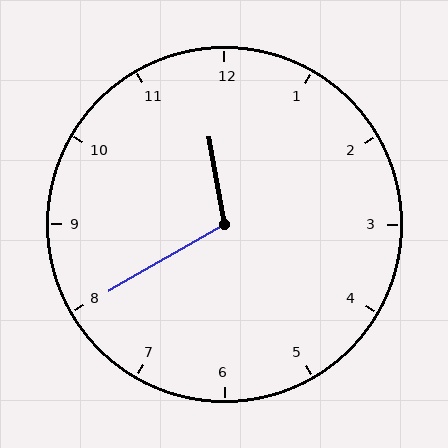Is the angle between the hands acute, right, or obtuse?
It is obtuse.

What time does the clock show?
11:40.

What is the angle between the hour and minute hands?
Approximately 110 degrees.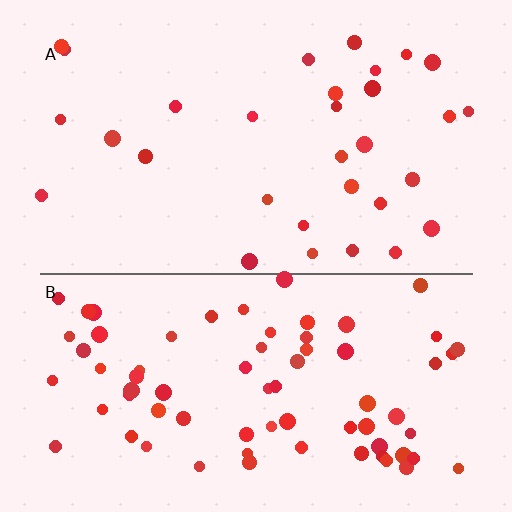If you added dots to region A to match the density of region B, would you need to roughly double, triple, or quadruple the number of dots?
Approximately double.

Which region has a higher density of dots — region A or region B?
B (the bottom).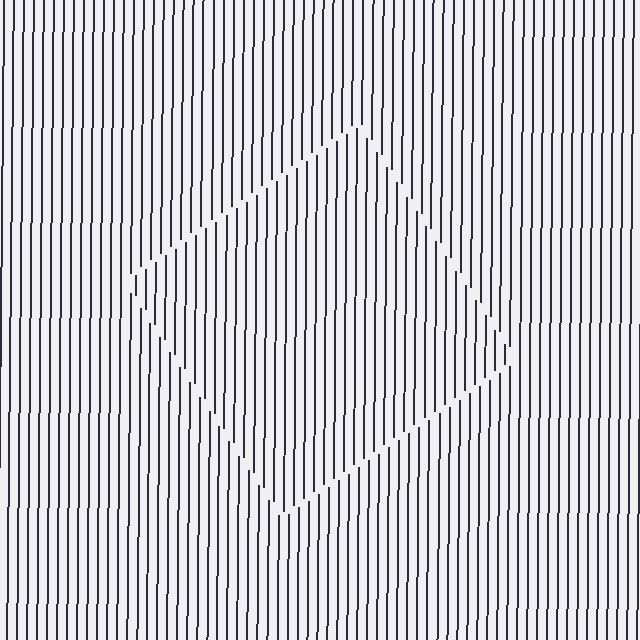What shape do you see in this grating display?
An illusory square. The interior of the shape contains the same grating, shifted by half a period — the contour is defined by the phase discontinuity where line-ends from the inner and outer gratings abut.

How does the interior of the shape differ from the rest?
The interior of the shape contains the same grating, shifted by half a period — the contour is defined by the phase discontinuity where line-ends from the inner and outer gratings abut.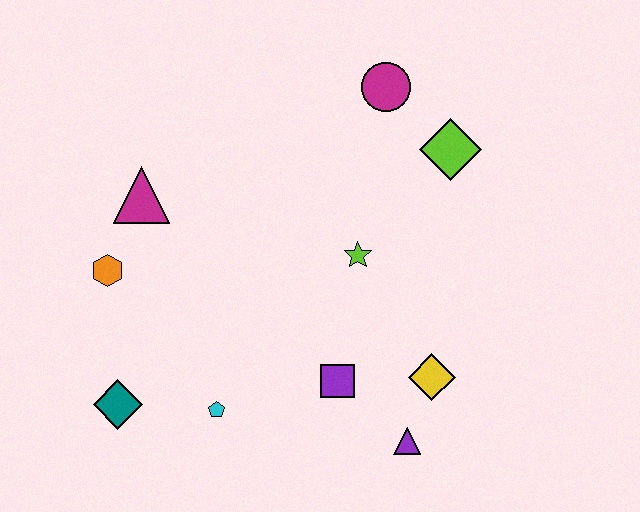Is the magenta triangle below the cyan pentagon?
No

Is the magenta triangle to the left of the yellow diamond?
Yes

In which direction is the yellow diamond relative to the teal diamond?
The yellow diamond is to the right of the teal diamond.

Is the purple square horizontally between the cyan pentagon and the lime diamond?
Yes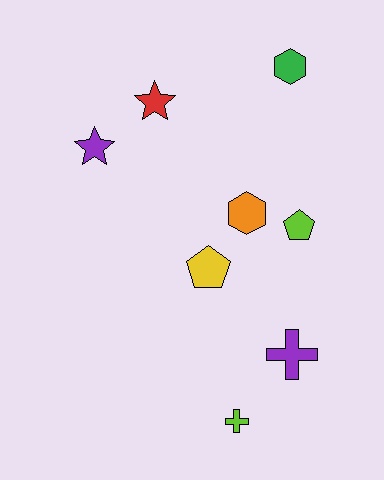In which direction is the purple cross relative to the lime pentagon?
The purple cross is below the lime pentagon.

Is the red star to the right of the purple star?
Yes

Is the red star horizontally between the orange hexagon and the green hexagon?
No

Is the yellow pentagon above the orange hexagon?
No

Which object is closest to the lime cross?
The purple cross is closest to the lime cross.